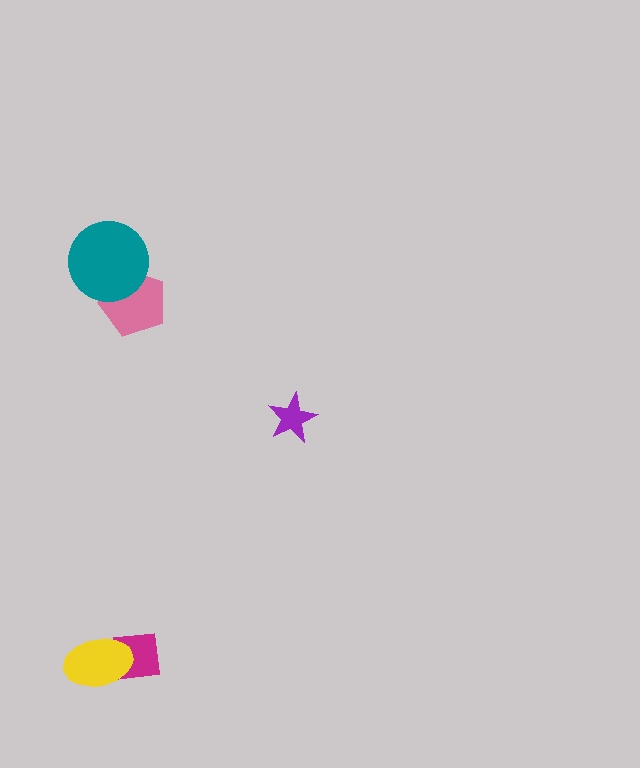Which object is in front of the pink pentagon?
The teal circle is in front of the pink pentagon.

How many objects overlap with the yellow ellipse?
1 object overlaps with the yellow ellipse.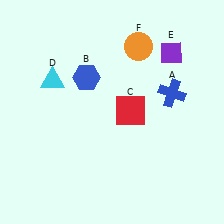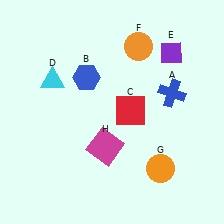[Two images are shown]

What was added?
An orange circle (G), a magenta square (H) were added in Image 2.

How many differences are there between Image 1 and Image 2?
There are 2 differences between the two images.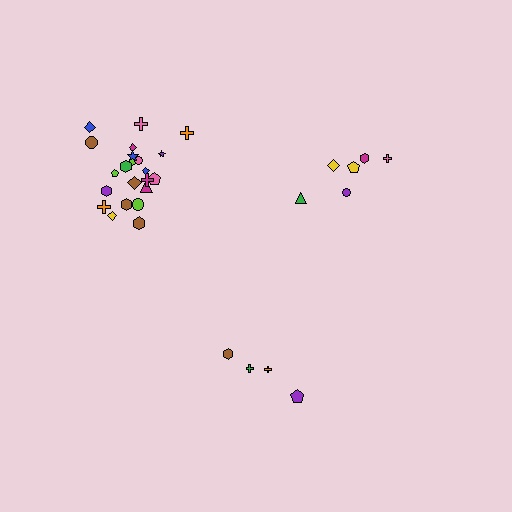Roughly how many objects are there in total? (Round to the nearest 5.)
Roughly 30 objects in total.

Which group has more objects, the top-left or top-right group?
The top-left group.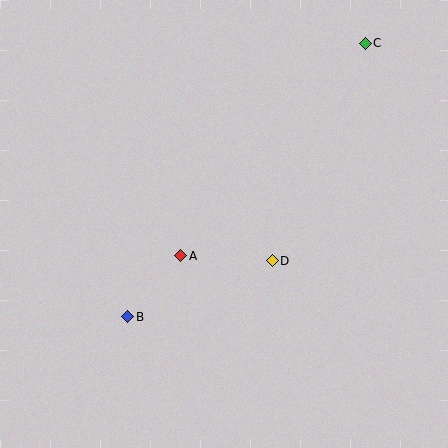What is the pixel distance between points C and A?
The distance between C and A is 281 pixels.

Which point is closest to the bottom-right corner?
Point D is closest to the bottom-right corner.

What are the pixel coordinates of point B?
Point B is at (128, 317).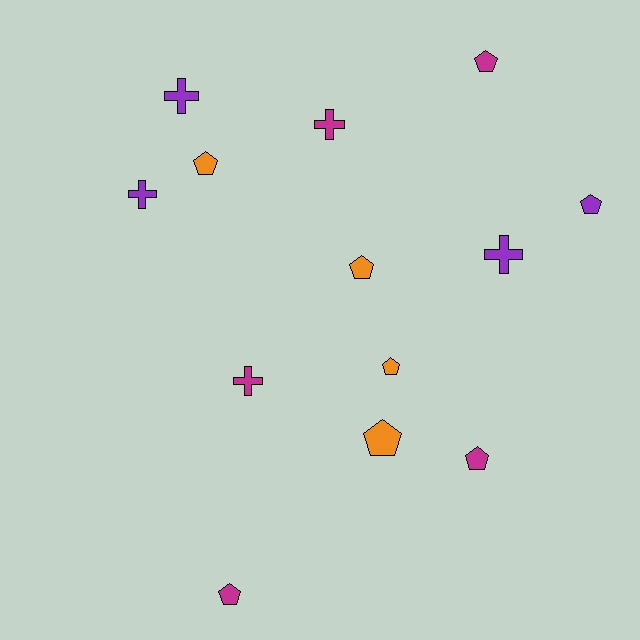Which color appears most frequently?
Magenta, with 5 objects.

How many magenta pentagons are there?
There are 3 magenta pentagons.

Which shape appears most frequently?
Pentagon, with 8 objects.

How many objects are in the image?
There are 13 objects.